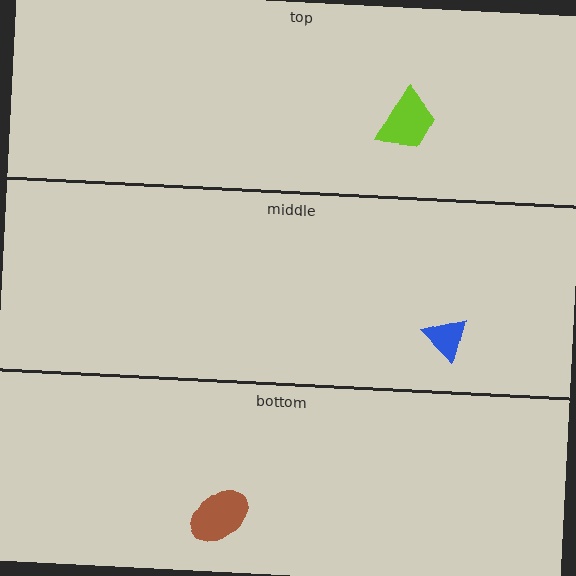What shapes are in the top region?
The lime trapezoid.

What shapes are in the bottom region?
The brown ellipse.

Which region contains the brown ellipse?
The bottom region.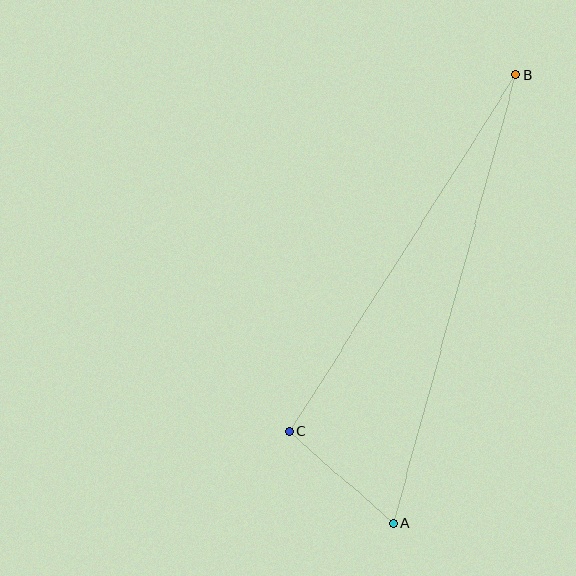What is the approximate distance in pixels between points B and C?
The distance between B and C is approximately 422 pixels.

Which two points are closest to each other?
Points A and C are closest to each other.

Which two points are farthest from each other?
Points A and B are farthest from each other.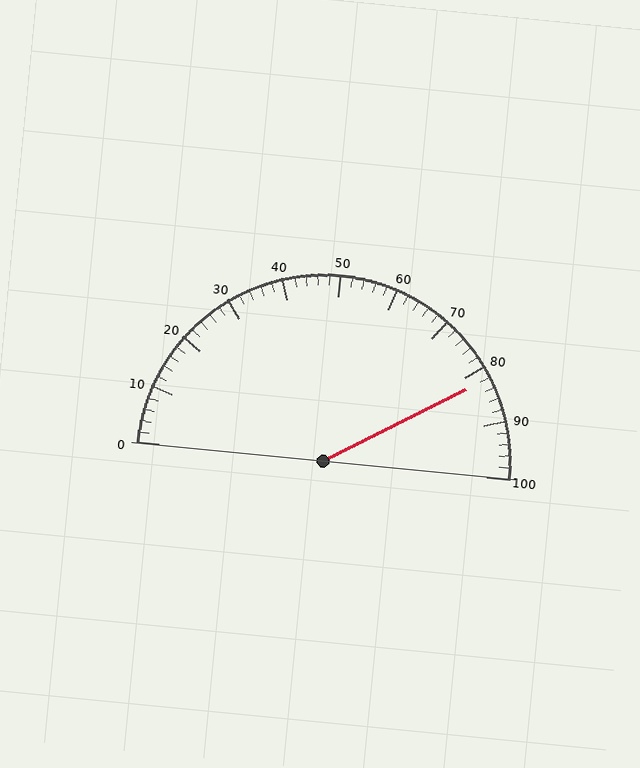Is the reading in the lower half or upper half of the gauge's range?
The reading is in the upper half of the range (0 to 100).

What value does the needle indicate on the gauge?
The needle indicates approximately 82.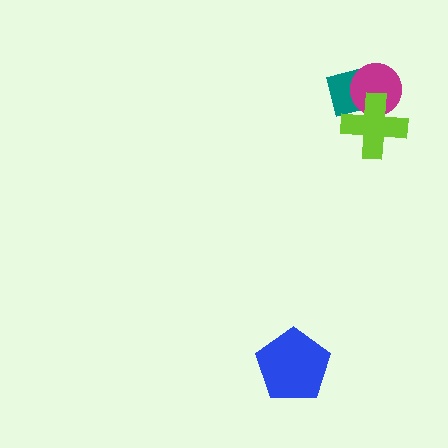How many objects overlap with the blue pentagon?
0 objects overlap with the blue pentagon.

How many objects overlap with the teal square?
2 objects overlap with the teal square.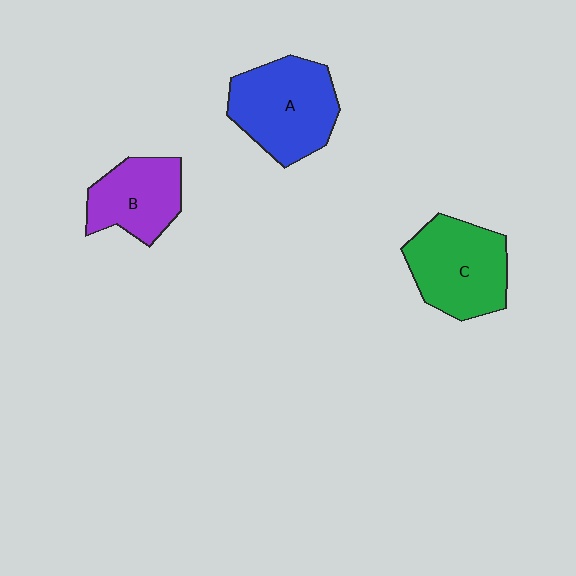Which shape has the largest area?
Shape A (blue).